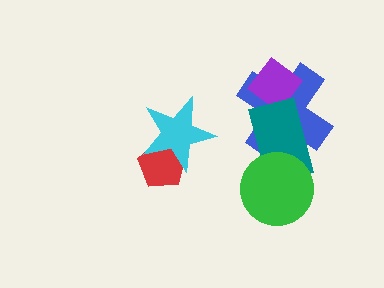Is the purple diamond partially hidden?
Yes, it is partially covered by another shape.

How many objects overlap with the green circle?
1 object overlaps with the green circle.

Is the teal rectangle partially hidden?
Yes, it is partially covered by another shape.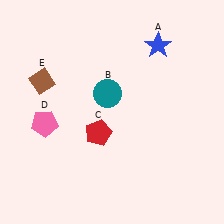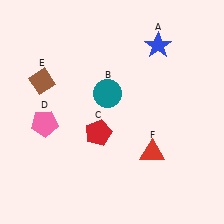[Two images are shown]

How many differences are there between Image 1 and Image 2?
There is 1 difference between the two images.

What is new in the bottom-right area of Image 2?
A red triangle (F) was added in the bottom-right area of Image 2.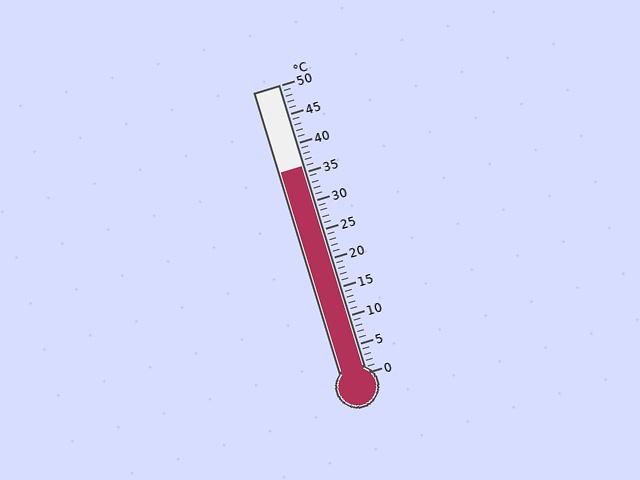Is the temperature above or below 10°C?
The temperature is above 10°C.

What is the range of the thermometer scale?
The thermometer scale ranges from 0°C to 50°C.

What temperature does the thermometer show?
The thermometer shows approximately 36°C.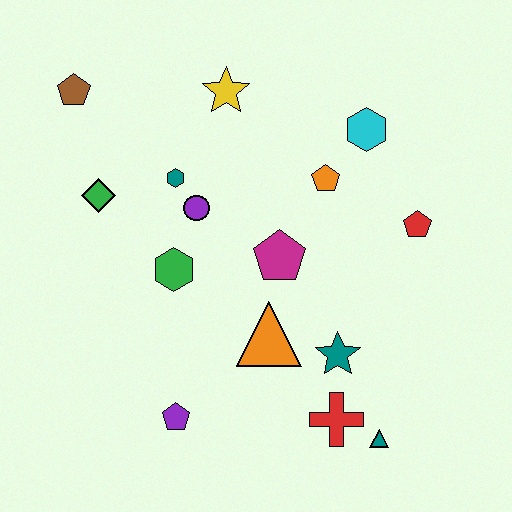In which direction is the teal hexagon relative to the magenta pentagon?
The teal hexagon is to the left of the magenta pentagon.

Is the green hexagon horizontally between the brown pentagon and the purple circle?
Yes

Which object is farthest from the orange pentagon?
The purple pentagon is farthest from the orange pentagon.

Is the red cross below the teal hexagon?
Yes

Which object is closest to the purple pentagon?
The orange triangle is closest to the purple pentagon.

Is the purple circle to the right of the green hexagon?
Yes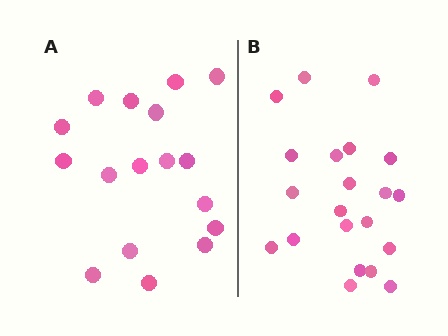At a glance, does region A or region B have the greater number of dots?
Region B (the right region) has more dots.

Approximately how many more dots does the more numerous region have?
Region B has about 4 more dots than region A.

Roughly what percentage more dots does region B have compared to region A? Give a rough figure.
About 25% more.